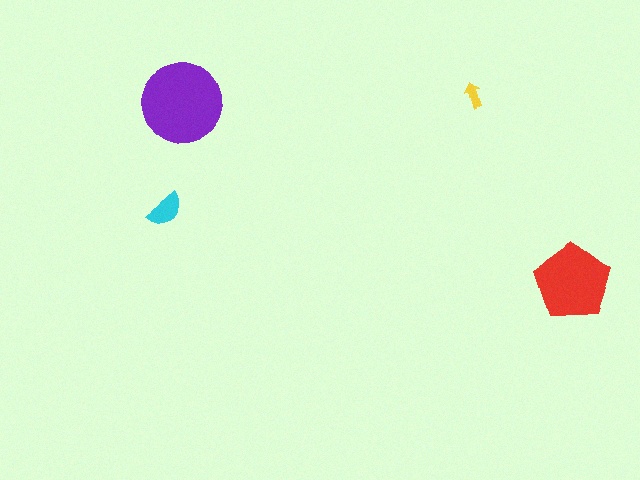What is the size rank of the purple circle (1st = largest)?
1st.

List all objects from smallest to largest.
The yellow arrow, the cyan semicircle, the red pentagon, the purple circle.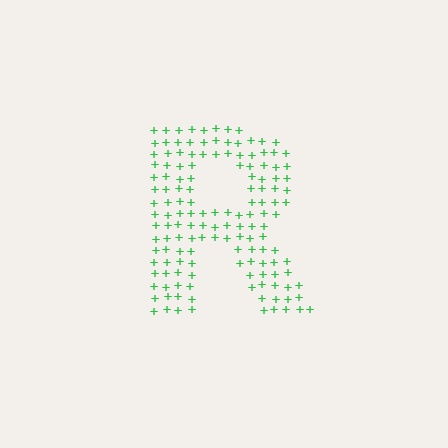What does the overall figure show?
The overall figure shows the letter R.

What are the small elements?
The small elements are plus signs.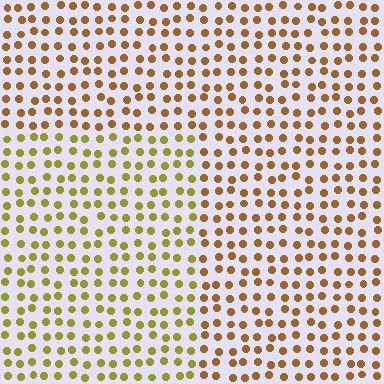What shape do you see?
I see a rectangle.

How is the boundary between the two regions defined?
The boundary is defined purely by a slight shift in hue (about 31 degrees). Spacing, size, and orientation are identical on both sides.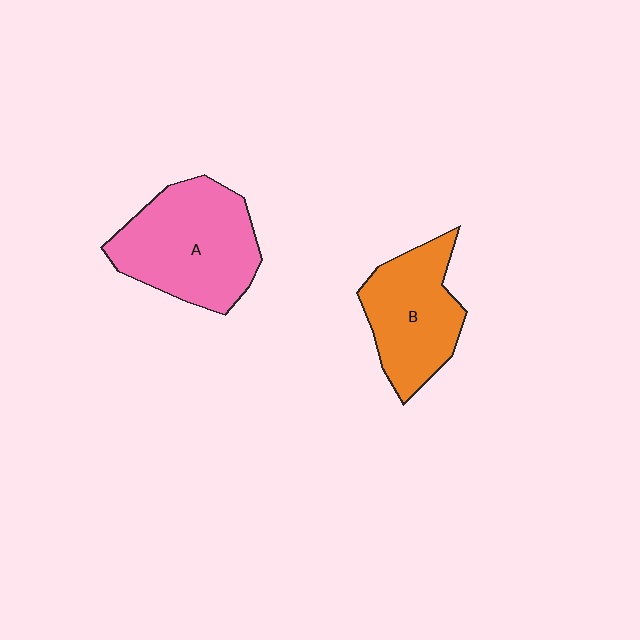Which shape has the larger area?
Shape A (pink).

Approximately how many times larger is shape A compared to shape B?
Approximately 1.3 times.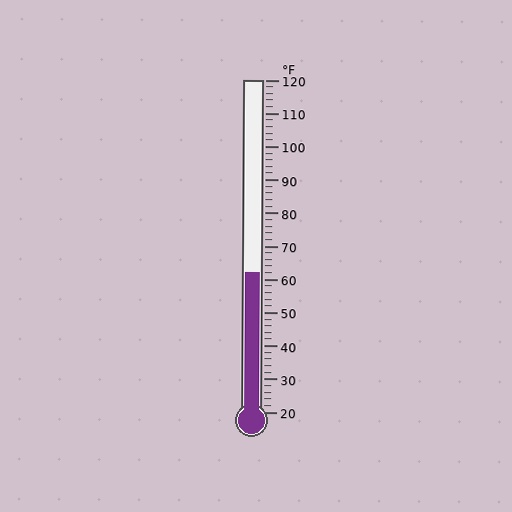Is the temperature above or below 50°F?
The temperature is above 50°F.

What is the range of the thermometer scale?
The thermometer scale ranges from 20°F to 120°F.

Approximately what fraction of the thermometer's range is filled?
The thermometer is filled to approximately 40% of its range.